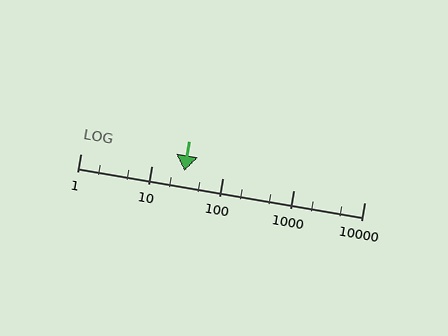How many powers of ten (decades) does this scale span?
The scale spans 4 decades, from 1 to 10000.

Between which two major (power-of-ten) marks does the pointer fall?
The pointer is between 10 and 100.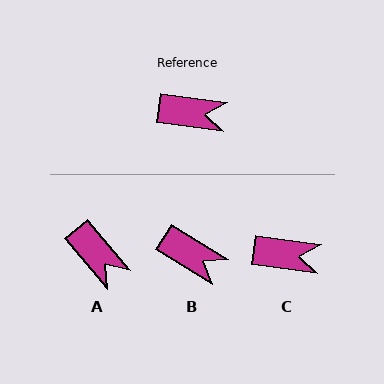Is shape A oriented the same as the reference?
No, it is off by about 42 degrees.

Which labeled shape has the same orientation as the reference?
C.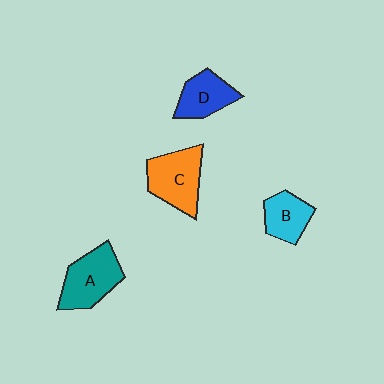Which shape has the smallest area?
Shape B (cyan).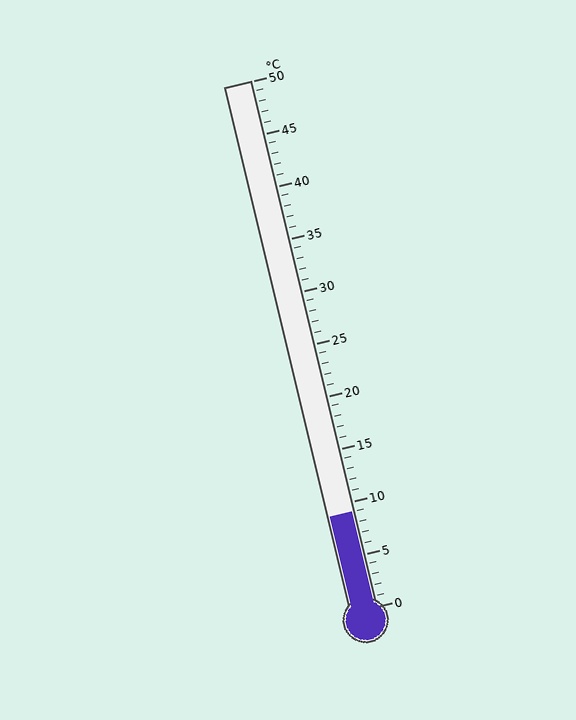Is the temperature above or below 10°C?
The temperature is below 10°C.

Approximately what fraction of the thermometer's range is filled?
The thermometer is filled to approximately 20% of its range.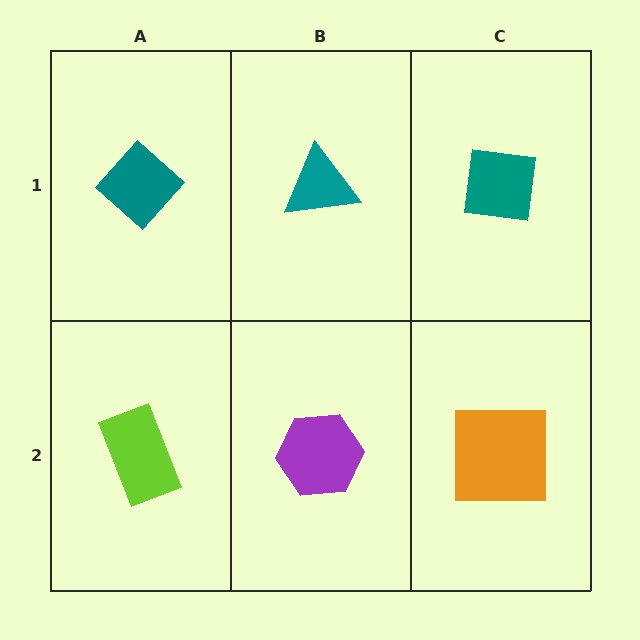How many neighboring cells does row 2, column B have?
3.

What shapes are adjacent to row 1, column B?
A purple hexagon (row 2, column B), a teal diamond (row 1, column A), a teal square (row 1, column C).